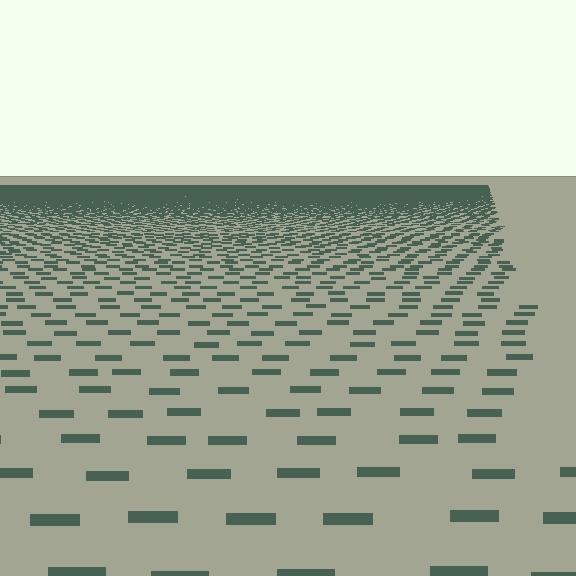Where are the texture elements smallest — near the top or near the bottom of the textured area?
Near the top.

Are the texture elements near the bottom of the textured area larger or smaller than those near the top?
Larger. Near the bottom, elements are closer to the viewer and appear at a bigger on-screen size.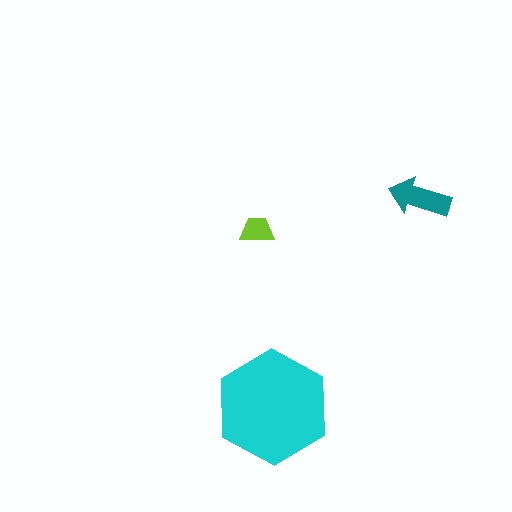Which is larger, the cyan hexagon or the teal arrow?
The cyan hexagon.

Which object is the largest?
The cyan hexagon.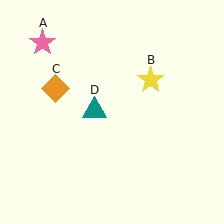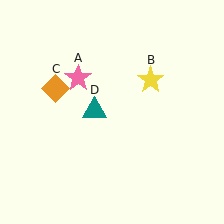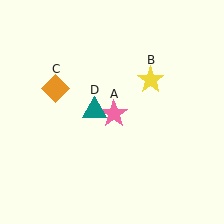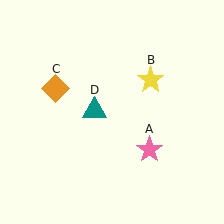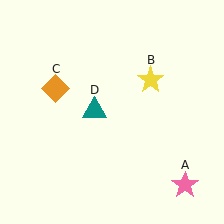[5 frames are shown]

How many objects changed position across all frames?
1 object changed position: pink star (object A).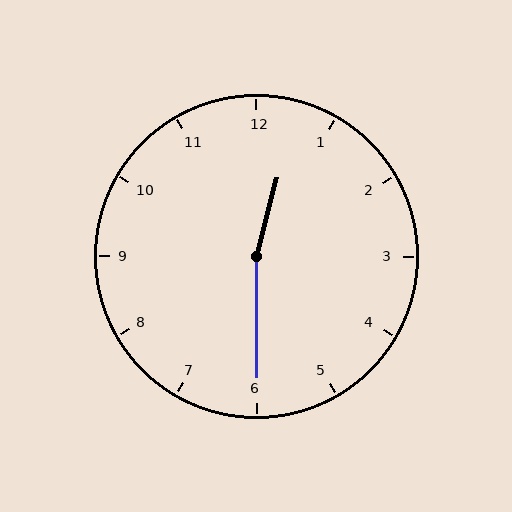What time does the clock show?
12:30.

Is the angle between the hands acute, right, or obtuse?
It is obtuse.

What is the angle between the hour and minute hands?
Approximately 165 degrees.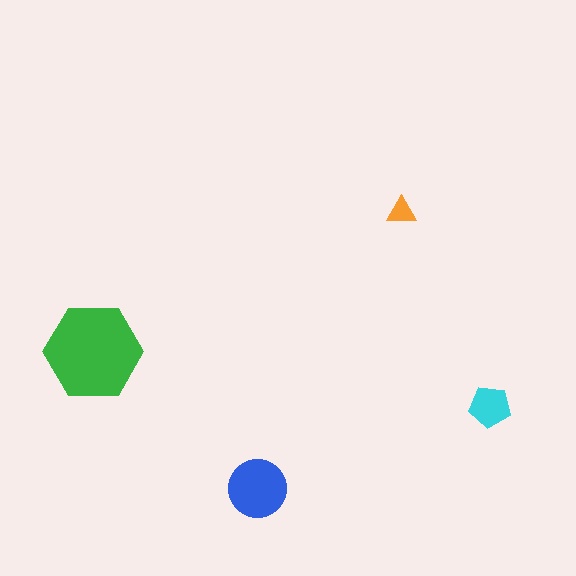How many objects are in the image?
There are 4 objects in the image.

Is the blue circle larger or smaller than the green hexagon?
Smaller.